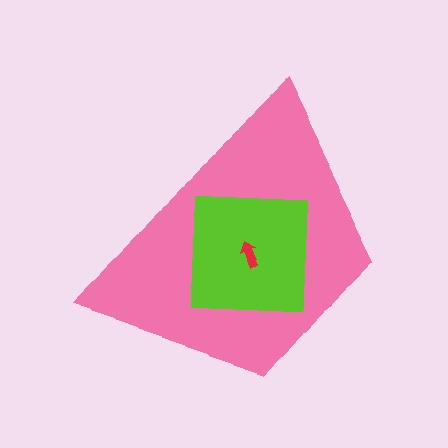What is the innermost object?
The red arrow.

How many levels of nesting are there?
3.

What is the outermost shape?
The pink trapezoid.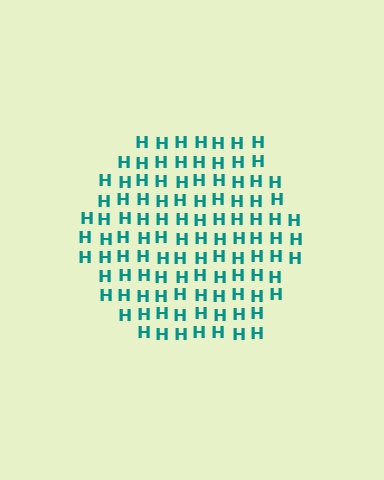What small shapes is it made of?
It is made of small letter H's.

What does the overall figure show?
The overall figure shows a hexagon.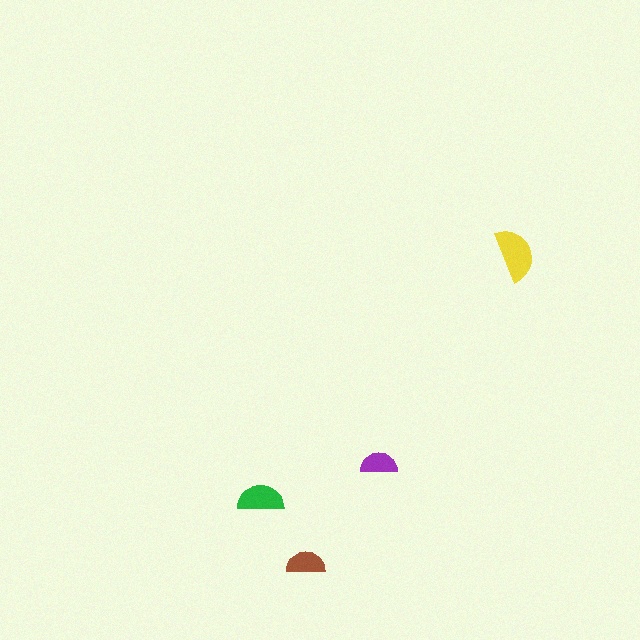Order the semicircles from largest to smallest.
the yellow one, the green one, the brown one, the purple one.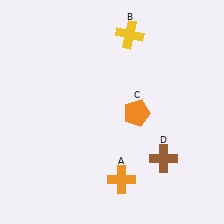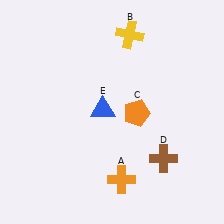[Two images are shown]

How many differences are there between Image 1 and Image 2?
There is 1 difference between the two images.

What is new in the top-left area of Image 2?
A blue triangle (E) was added in the top-left area of Image 2.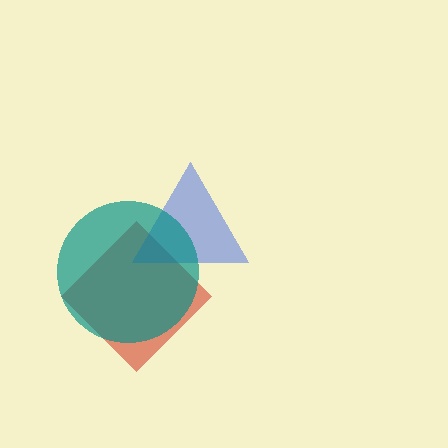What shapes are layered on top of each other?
The layered shapes are: a red diamond, a blue triangle, a teal circle.